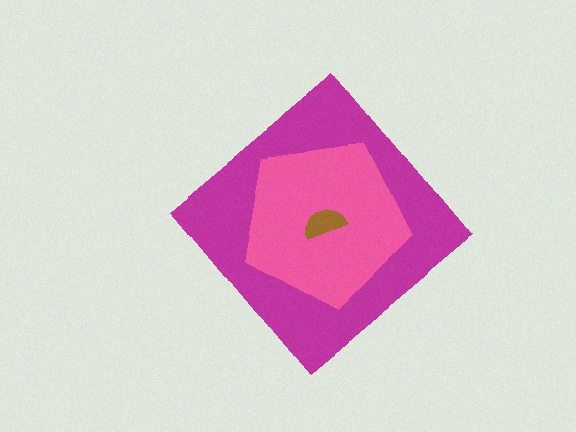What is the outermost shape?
The magenta diamond.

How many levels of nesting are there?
3.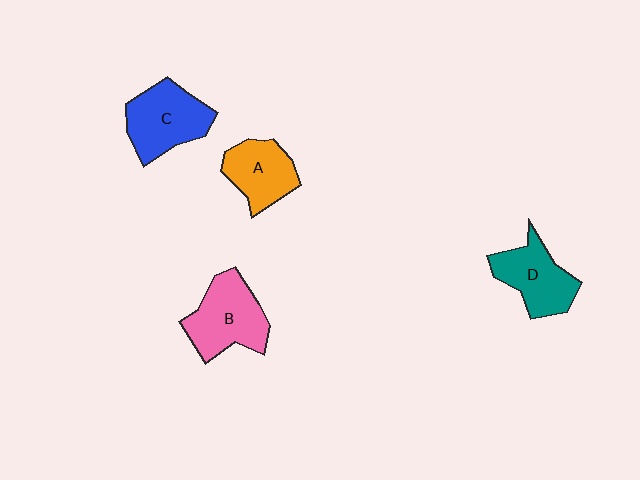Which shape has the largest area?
Shape B (pink).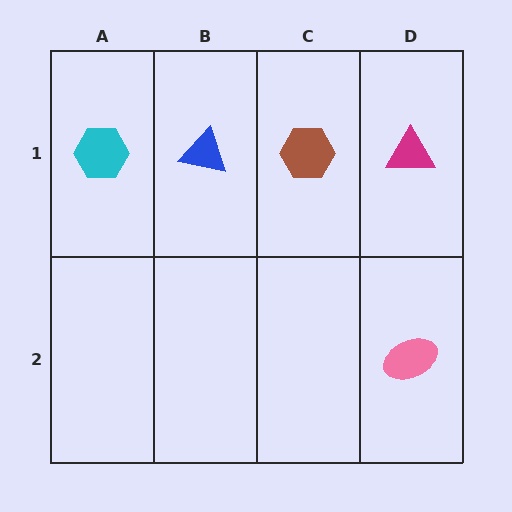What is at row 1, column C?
A brown hexagon.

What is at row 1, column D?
A magenta triangle.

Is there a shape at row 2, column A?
No, that cell is empty.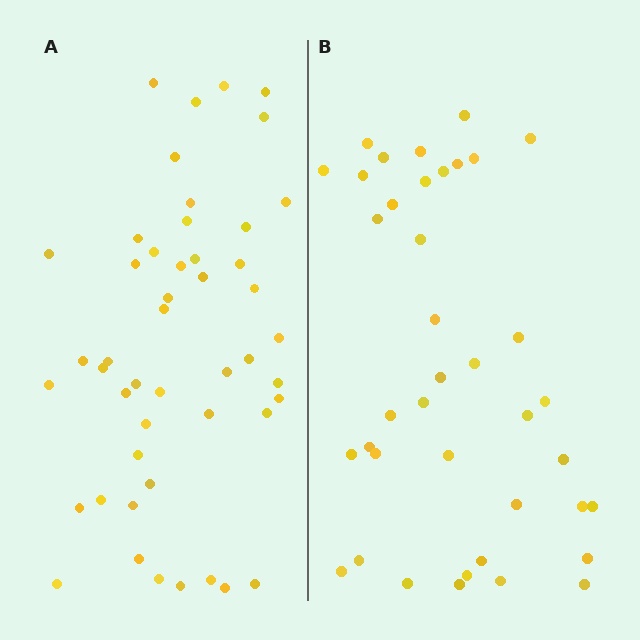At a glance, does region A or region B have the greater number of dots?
Region A (the left region) has more dots.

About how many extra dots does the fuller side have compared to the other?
Region A has roughly 8 or so more dots than region B.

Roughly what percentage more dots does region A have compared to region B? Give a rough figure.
About 25% more.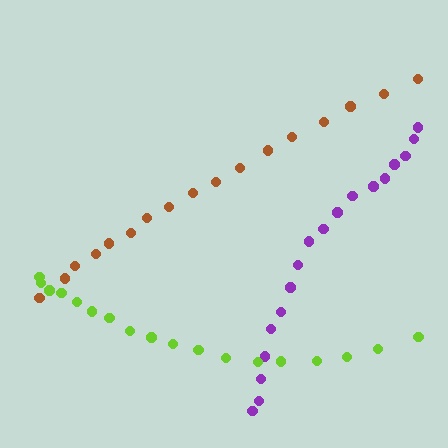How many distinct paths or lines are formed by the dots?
There are 3 distinct paths.